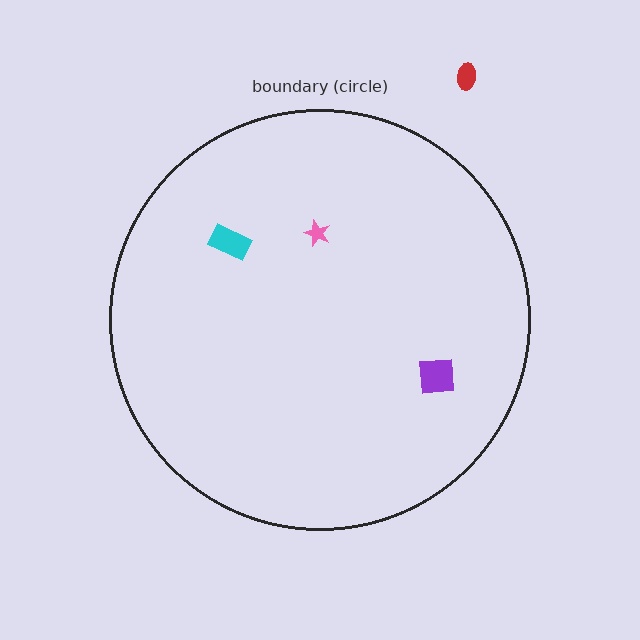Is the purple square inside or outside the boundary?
Inside.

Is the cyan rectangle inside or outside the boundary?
Inside.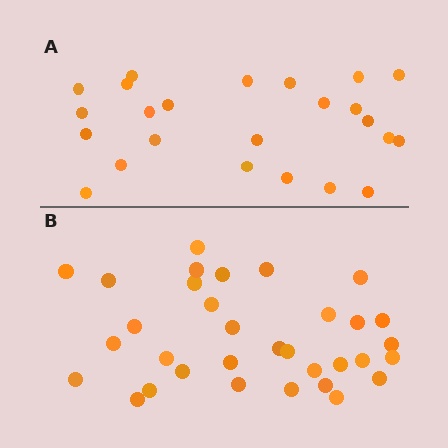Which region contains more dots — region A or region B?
Region B (the bottom region) has more dots.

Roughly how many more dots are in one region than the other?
Region B has roughly 8 or so more dots than region A.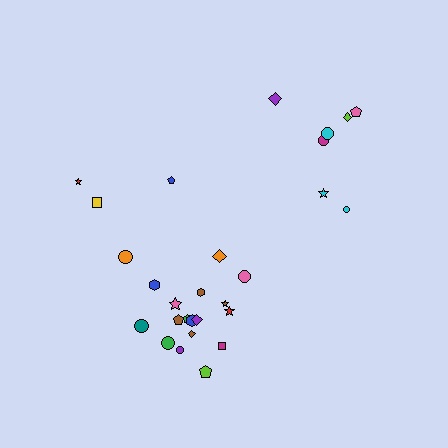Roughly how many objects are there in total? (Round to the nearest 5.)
Roughly 30 objects in total.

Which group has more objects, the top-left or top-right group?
The top-right group.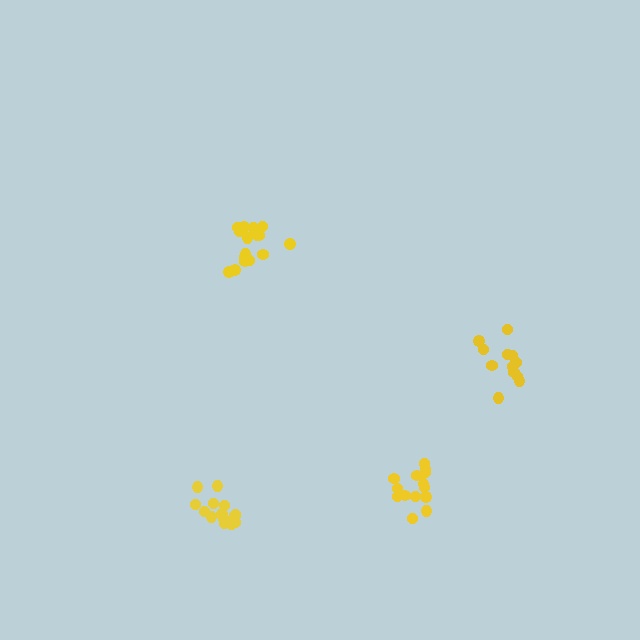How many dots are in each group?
Group 1: 14 dots, Group 2: 16 dots, Group 3: 12 dots, Group 4: 17 dots (59 total).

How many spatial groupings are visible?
There are 4 spatial groupings.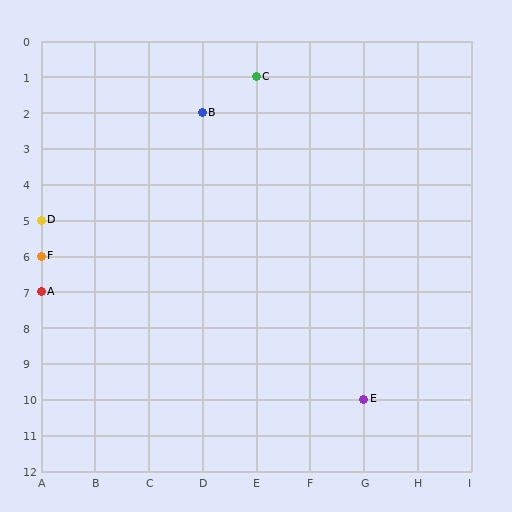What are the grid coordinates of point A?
Point A is at grid coordinates (A, 7).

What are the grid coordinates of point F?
Point F is at grid coordinates (A, 6).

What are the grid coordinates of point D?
Point D is at grid coordinates (A, 5).